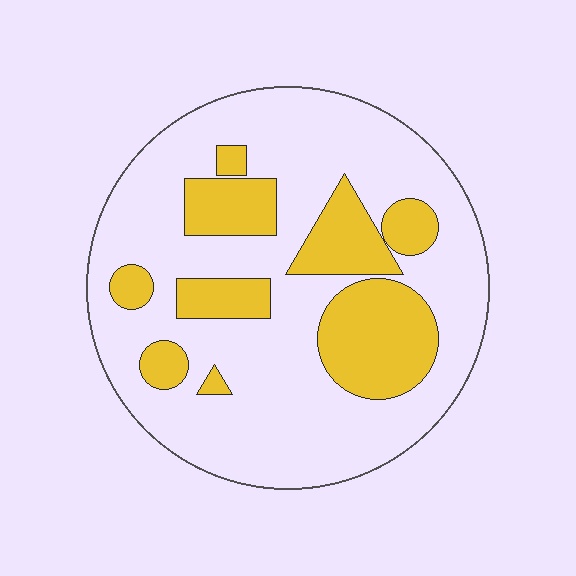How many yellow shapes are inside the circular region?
9.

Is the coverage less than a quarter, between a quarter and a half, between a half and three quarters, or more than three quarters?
Between a quarter and a half.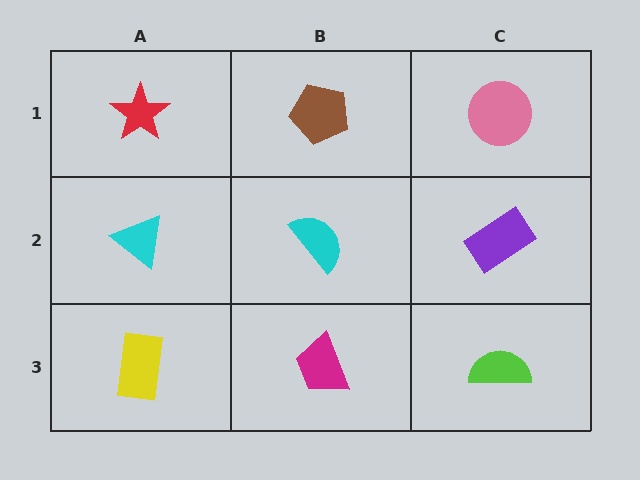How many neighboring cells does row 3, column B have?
3.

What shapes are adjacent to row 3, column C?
A purple rectangle (row 2, column C), a magenta trapezoid (row 3, column B).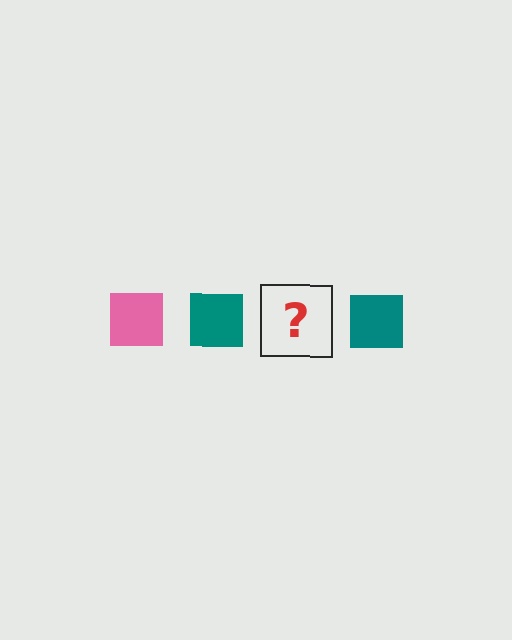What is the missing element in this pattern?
The missing element is a pink square.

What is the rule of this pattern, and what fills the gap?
The rule is that the pattern cycles through pink, teal squares. The gap should be filled with a pink square.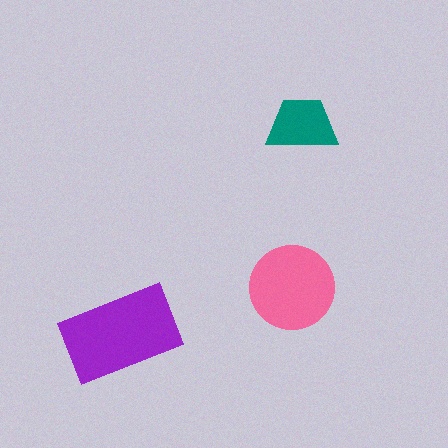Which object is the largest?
The purple rectangle.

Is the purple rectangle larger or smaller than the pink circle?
Larger.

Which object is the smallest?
The teal trapezoid.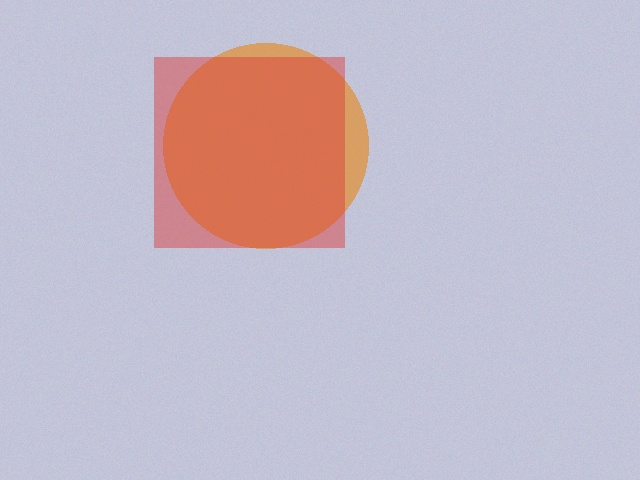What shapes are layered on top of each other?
The layered shapes are: an orange circle, a red square.